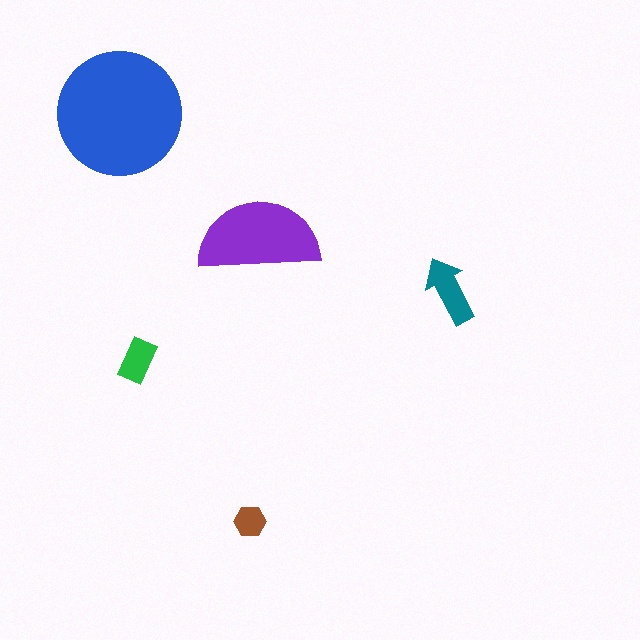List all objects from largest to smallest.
The blue circle, the purple semicircle, the teal arrow, the green rectangle, the brown hexagon.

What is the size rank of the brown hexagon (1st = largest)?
5th.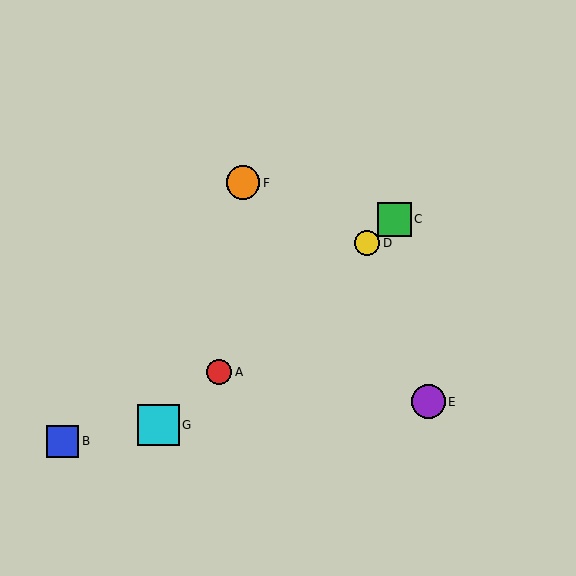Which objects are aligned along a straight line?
Objects A, C, D, G are aligned along a straight line.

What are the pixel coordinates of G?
Object G is at (159, 425).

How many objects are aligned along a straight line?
4 objects (A, C, D, G) are aligned along a straight line.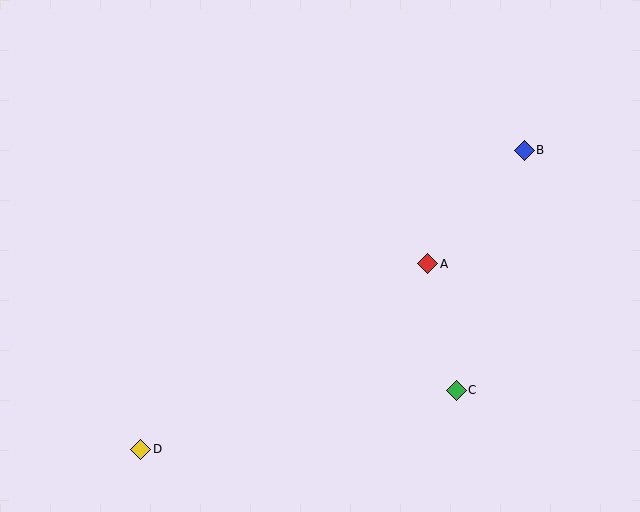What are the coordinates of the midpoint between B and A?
The midpoint between B and A is at (476, 207).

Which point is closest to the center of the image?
Point A at (428, 264) is closest to the center.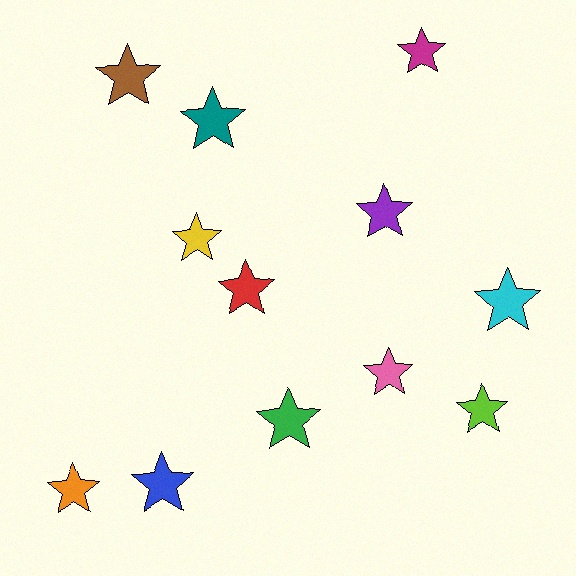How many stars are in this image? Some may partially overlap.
There are 12 stars.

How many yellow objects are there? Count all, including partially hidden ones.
There is 1 yellow object.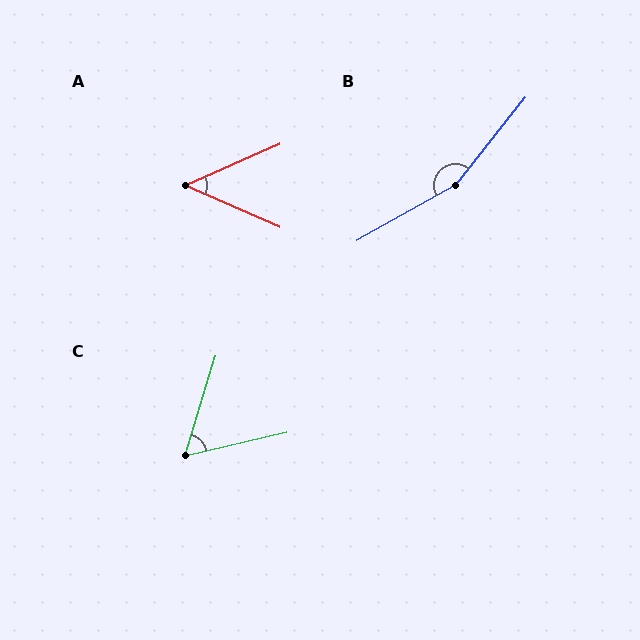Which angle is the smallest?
A, at approximately 48 degrees.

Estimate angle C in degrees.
Approximately 60 degrees.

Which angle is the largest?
B, at approximately 158 degrees.